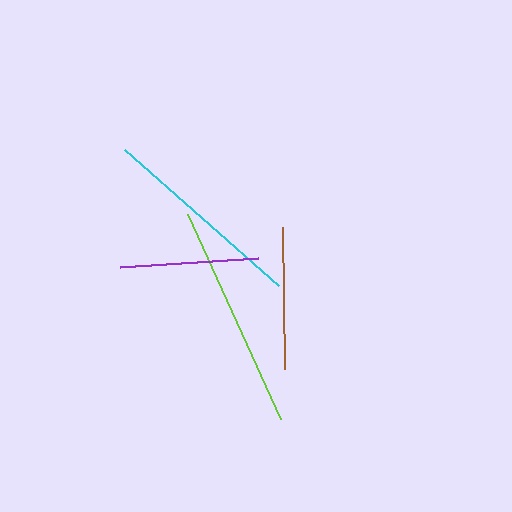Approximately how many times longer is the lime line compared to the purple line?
The lime line is approximately 1.6 times the length of the purple line.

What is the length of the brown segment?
The brown segment is approximately 142 pixels long.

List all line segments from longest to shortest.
From longest to shortest: lime, cyan, brown, purple.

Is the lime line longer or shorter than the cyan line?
The lime line is longer than the cyan line.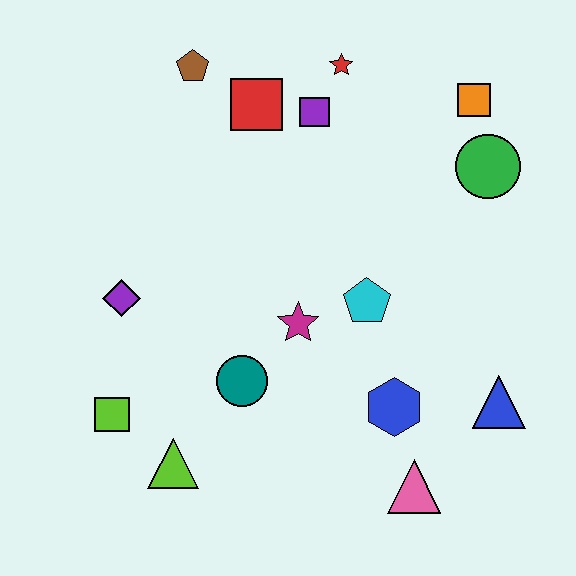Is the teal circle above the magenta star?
No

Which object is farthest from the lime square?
The orange square is farthest from the lime square.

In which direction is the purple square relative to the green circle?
The purple square is to the left of the green circle.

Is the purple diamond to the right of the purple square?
No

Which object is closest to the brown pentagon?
The red square is closest to the brown pentagon.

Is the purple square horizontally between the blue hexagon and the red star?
No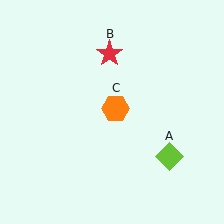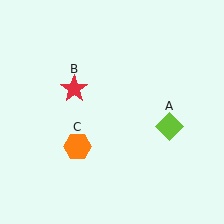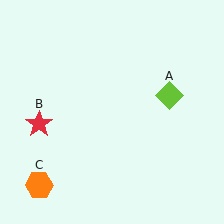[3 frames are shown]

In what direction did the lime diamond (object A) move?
The lime diamond (object A) moved up.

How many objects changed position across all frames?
3 objects changed position: lime diamond (object A), red star (object B), orange hexagon (object C).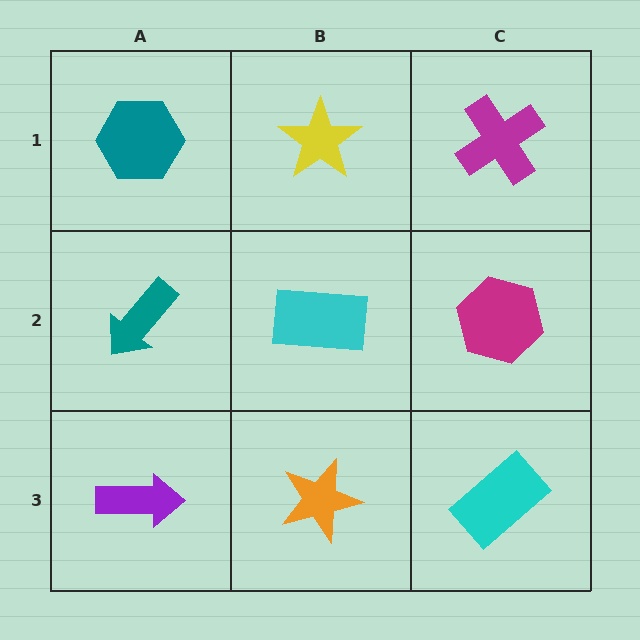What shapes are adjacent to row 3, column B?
A cyan rectangle (row 2, column B), a purple arrow (row 3, column A), a cyan rectangle (row 3, column C).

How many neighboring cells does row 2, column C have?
3.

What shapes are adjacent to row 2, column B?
A yellow star (row 1, column B), an orange star (row 3, column B), a teal arrow (row 2, column A), a magenta hexagon (row 2, column C).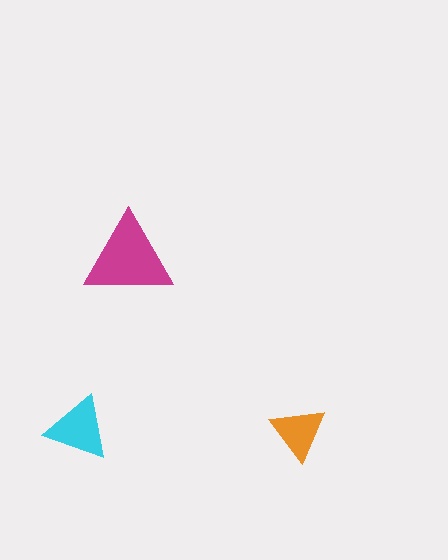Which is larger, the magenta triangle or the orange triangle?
The magenta one.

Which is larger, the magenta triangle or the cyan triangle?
The magenta one.